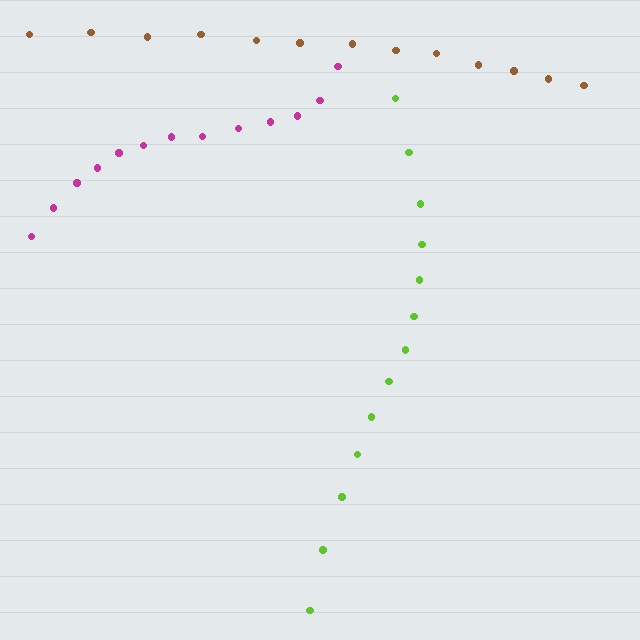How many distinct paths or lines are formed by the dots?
There are 3 distinct paths.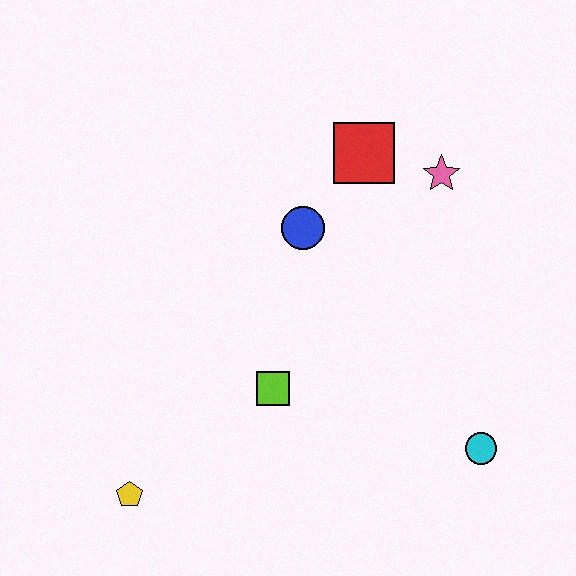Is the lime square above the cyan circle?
Yes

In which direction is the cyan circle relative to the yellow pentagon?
The cyan circle is to the right of the yellow pentagon.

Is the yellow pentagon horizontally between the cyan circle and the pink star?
No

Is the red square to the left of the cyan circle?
Yes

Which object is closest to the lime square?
The blue circle is closest to the lime square.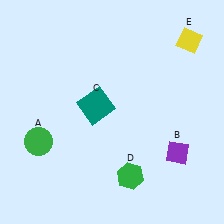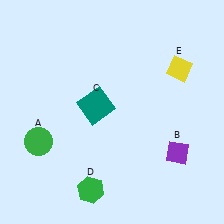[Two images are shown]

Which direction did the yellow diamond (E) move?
The yellow diamond (E) moved down.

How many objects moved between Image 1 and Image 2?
2 objects moved between the two images.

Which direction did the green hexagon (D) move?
The green hexagon (D) moved left.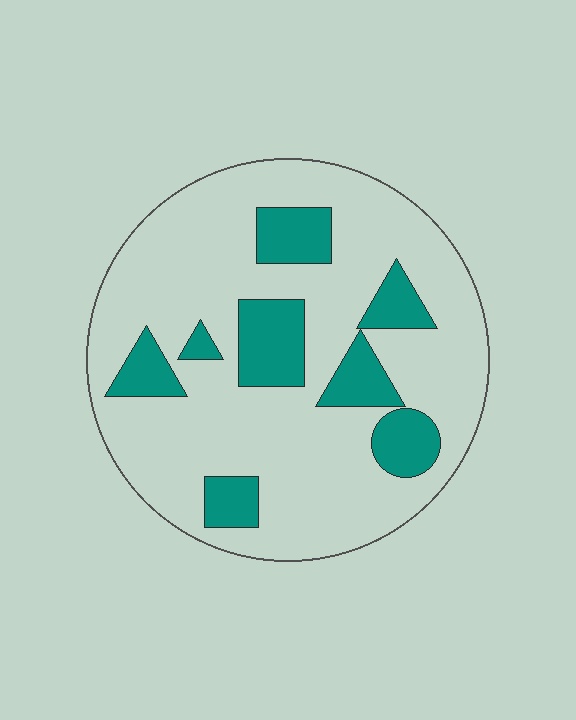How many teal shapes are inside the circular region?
8.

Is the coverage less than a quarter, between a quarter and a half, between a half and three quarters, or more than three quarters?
Less than a quarter.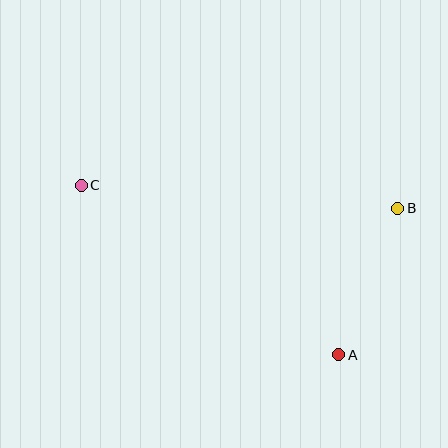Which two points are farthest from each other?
Points B and C are farthest from each other.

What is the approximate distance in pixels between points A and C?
The distance between A and C is approximately 308 pixels.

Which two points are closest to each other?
Points A and B are closest to each other.